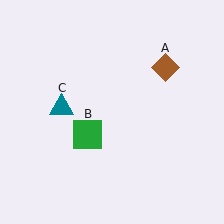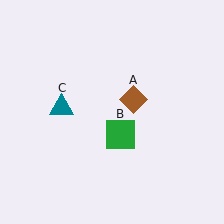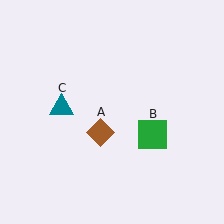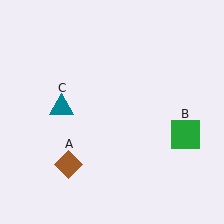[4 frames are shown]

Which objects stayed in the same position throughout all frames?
Teal triangle (object C) remained stationary.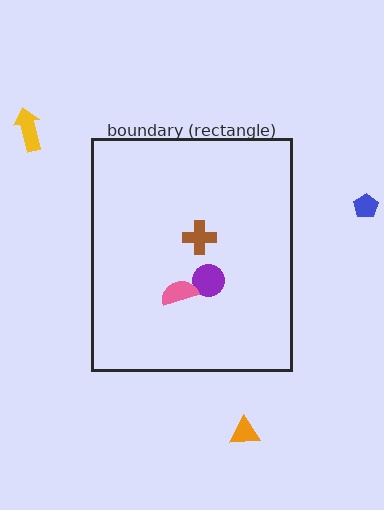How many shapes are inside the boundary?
3 inside, 3 outside.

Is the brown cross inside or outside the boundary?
Inside.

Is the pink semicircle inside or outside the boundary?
Inside.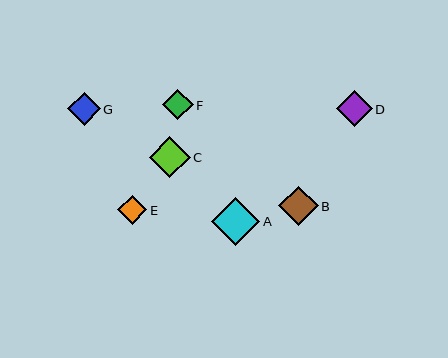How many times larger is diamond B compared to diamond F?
Diamond B is approximately 1.3 times the size of diamond F.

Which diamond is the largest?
Diamond A is the largest with a size of approximately 48 pixels.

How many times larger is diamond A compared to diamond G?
Diamond A is approximately 1.5 times the size of diamond G.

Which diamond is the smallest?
Diamond E is the smallest with a size of approximately 29 pixels.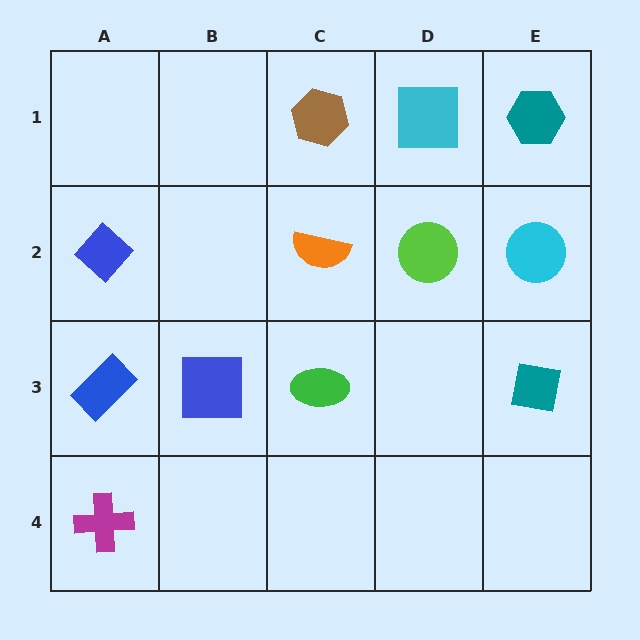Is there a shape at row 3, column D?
No, that cell is empty.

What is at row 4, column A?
A magenta cross.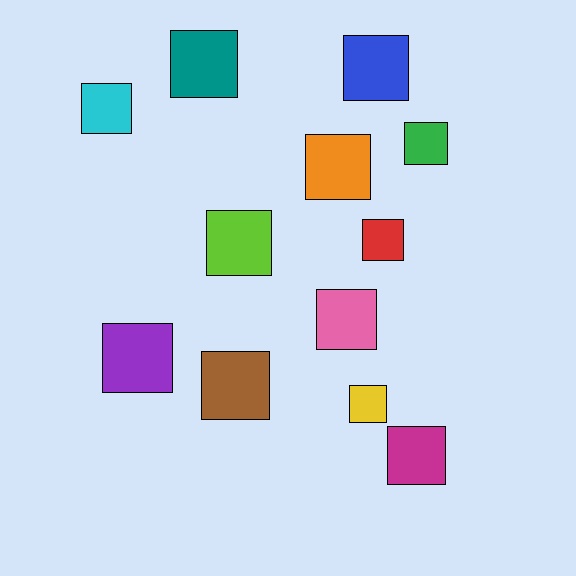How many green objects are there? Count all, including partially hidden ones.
There is 1 green object.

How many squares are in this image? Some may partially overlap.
There are 12 squares.